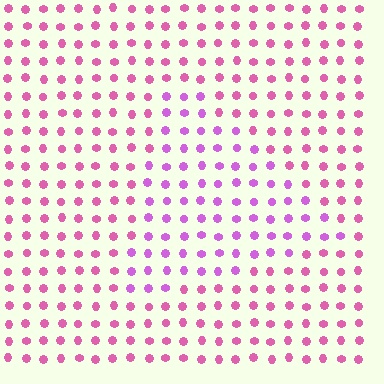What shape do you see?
I see a triangle.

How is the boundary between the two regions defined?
The boundary is defined purely by a slight shift in hue (about 30 degrees). Spacing, size, and orientation are identical on both sides.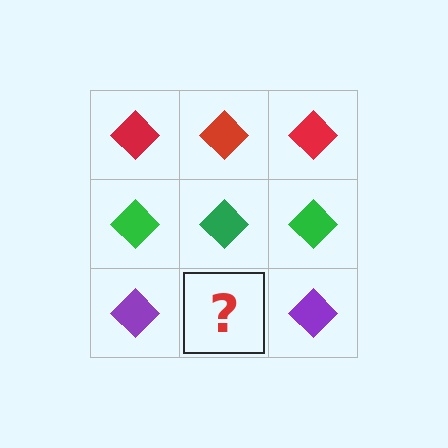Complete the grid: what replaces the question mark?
The question mark should be replaced with a purple diamond.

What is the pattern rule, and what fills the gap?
The rule is that each row has a consistent color. The gap should be filled with a purple diamond.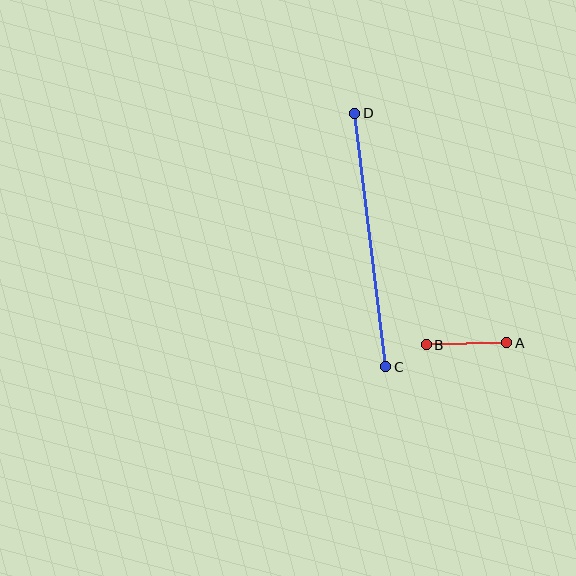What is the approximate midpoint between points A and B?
The midpoint is at approximately (466, 344) pixels.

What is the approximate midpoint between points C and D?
The midpoint is at approximately (370, 240) pixels.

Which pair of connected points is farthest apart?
Points C and D are farthest apart.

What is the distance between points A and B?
The distance is approximately 80 pixels.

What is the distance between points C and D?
The distance is approximately 256 pixels.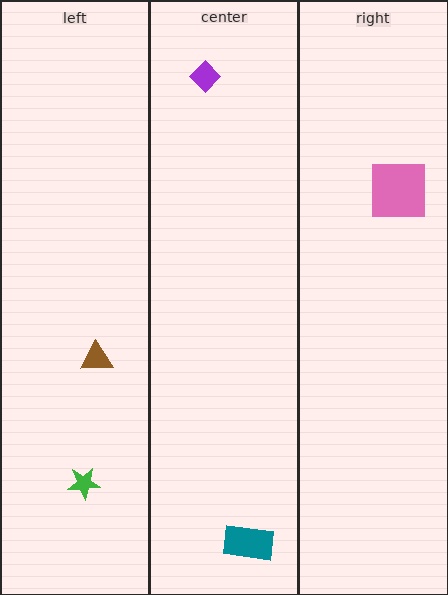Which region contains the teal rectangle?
The center region.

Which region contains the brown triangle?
The left region.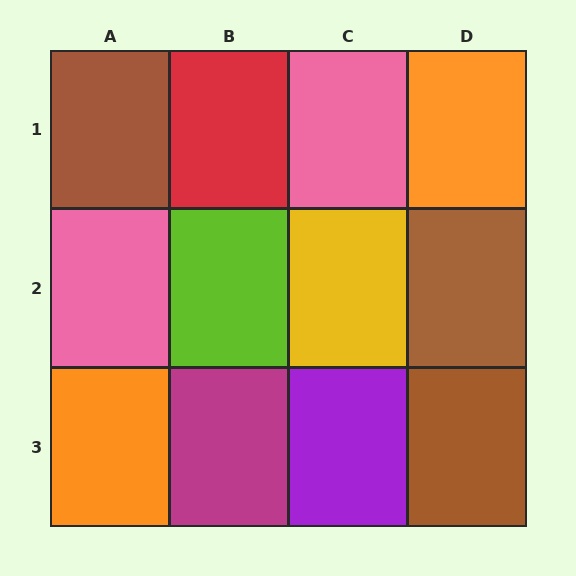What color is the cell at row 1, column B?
Red.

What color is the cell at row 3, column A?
Orange.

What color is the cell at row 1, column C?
Pink.